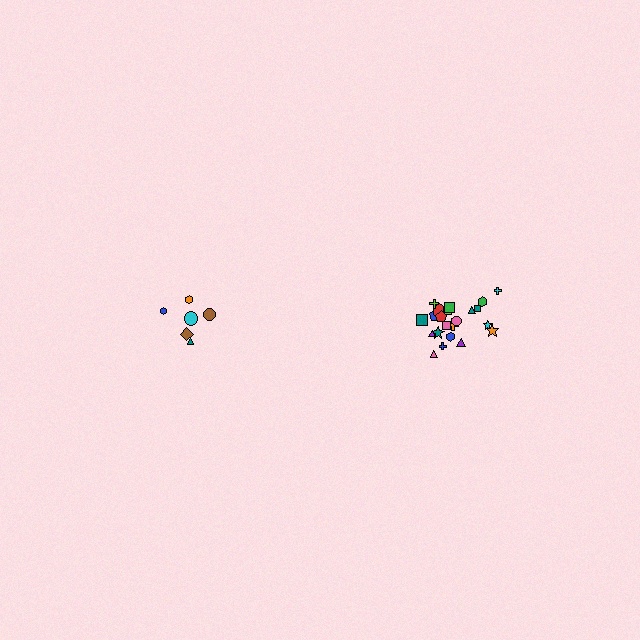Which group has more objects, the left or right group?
The right group.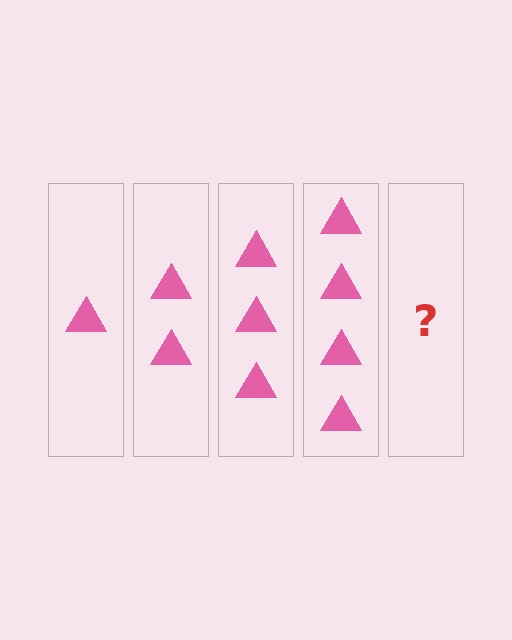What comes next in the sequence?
The next element should be 5 triangles.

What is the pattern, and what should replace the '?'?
The pattern is that each step adds one more triangle. The '?' should be 5 triangles.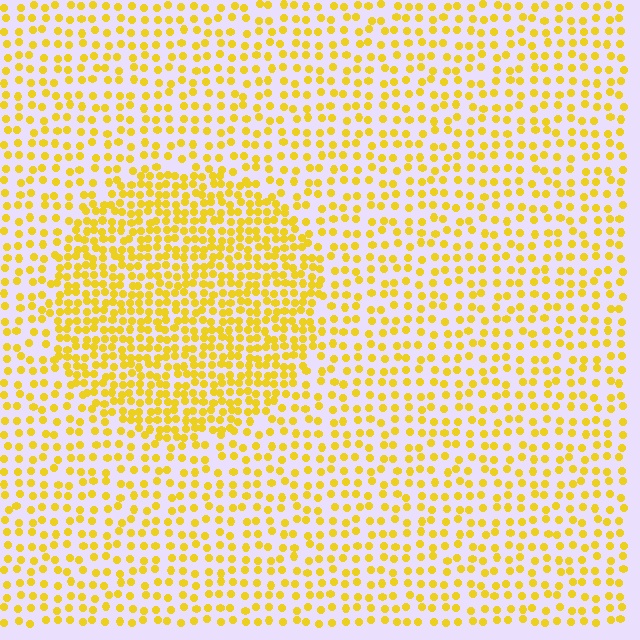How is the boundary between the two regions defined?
The boundary is defined by a change in element density (approximately 1.9x ratio). All elements are the same color, size, and shape.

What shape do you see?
I see a circle.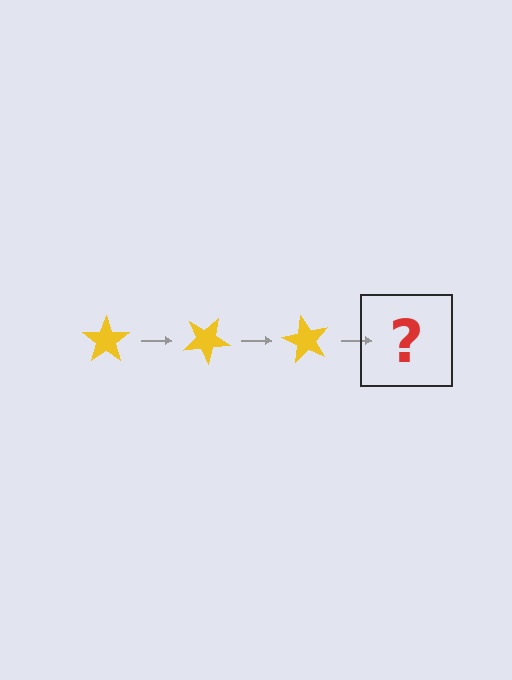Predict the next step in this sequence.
The next step is a yellow star rotated 90 degrees.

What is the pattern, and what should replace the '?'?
The pattern is that the star rotates 30 degrees each step. The '?' should be a yellow star rotated 90 degrees.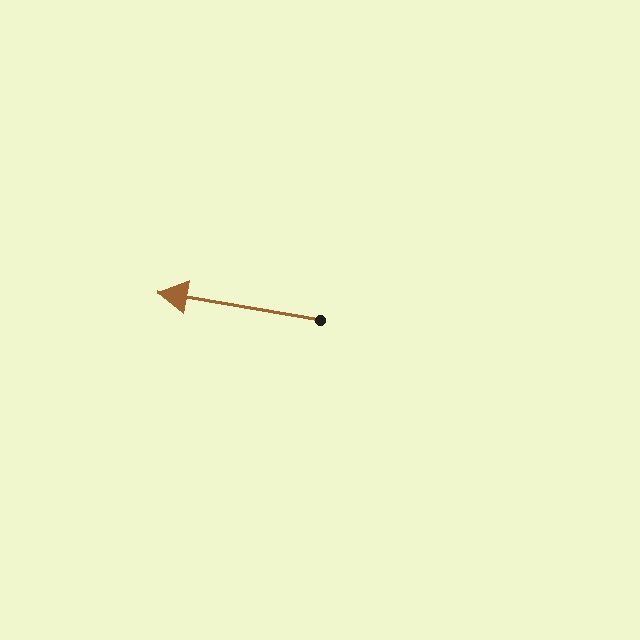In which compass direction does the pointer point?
West.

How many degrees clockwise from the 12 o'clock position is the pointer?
Approximately 280 degrees.